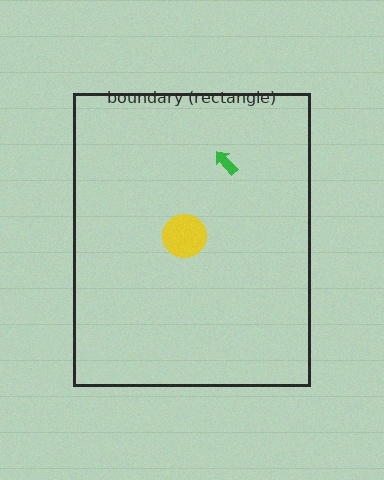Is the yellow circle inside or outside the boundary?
Inside.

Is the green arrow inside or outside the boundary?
Inside.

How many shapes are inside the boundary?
2 inside, 0 outside.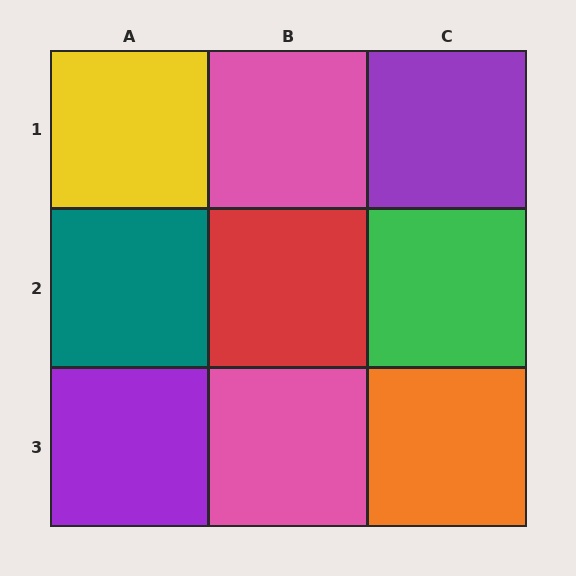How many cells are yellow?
1 cell is yellow.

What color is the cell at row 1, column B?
Pink.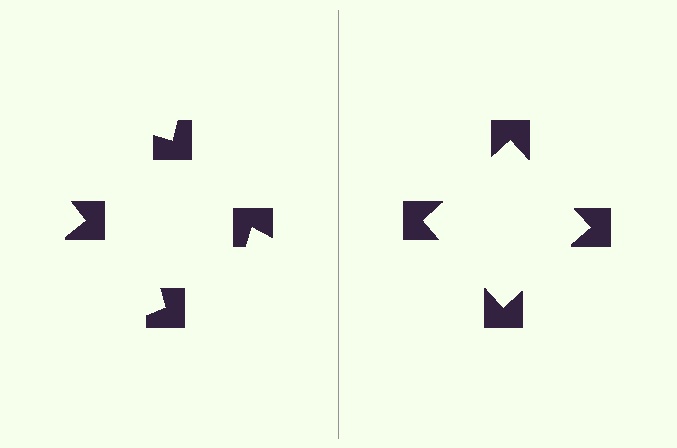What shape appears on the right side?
An illusory square.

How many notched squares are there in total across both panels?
8 — 4 on each side.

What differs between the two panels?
The notched squares are positioned identically on both sides; only the wedge orientations differ. On the right they align to a square; on the left they are misaligned.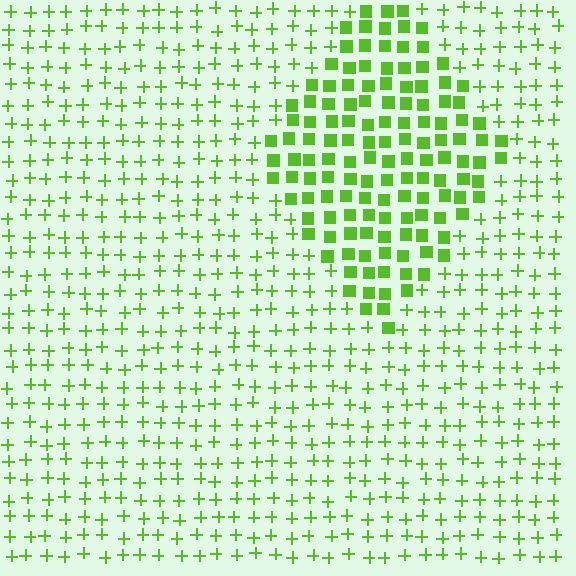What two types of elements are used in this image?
The image uses squares inside the diamond region and plus signs outside it.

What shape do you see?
I see a diamond.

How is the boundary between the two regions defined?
The boundary is defined by a change in element shape: squares inside vs. plus signs outside. All elements share the same color and spacing.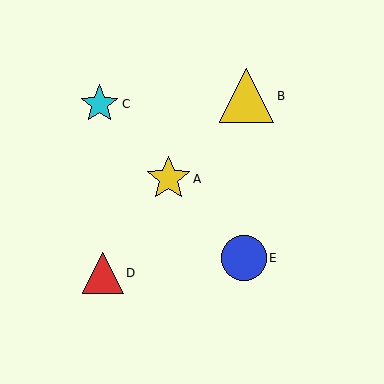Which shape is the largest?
The yellow triangle (labeled B) is the largest.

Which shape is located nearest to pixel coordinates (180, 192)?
The yellow star (labeled A) at (168, 179) is nearest to that location.